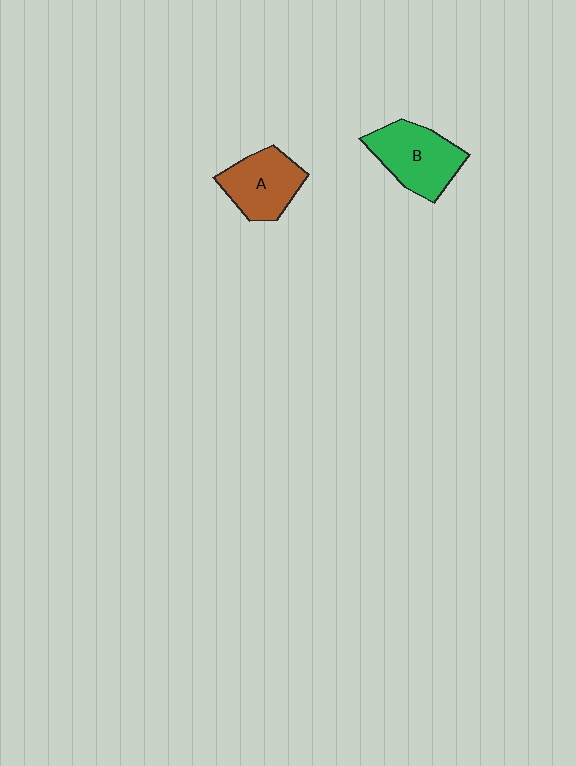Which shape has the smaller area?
Shape A (brown).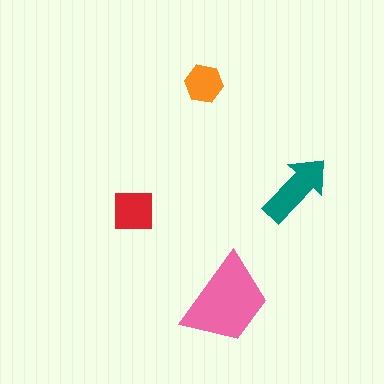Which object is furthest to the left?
The red square is leftmost.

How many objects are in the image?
There are 4 objects in the image.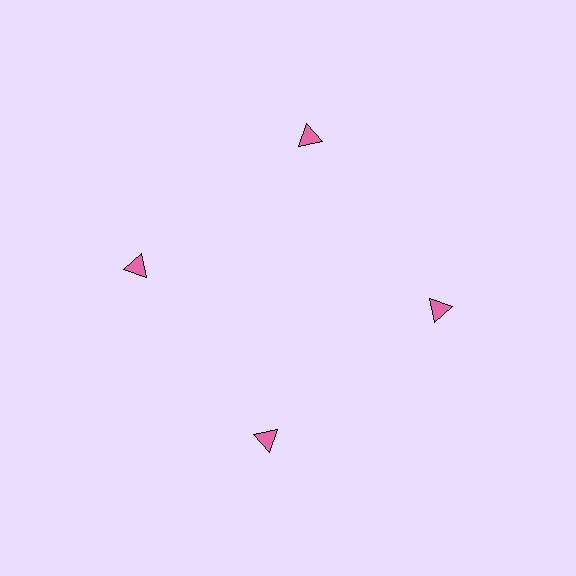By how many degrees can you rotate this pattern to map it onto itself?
The pattern maps onto itself every 90 degrees of rotation.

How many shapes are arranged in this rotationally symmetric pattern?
There are 4 shapes, arranged in 4 groups of 1.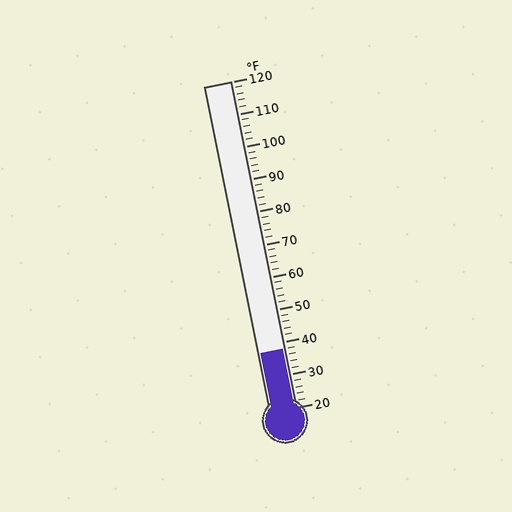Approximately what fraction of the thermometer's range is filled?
The thermometer is filled to approximately 20% of its range.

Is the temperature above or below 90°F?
The temperature is below 90°F.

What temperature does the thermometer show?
The thermometer shows approximately 38°F.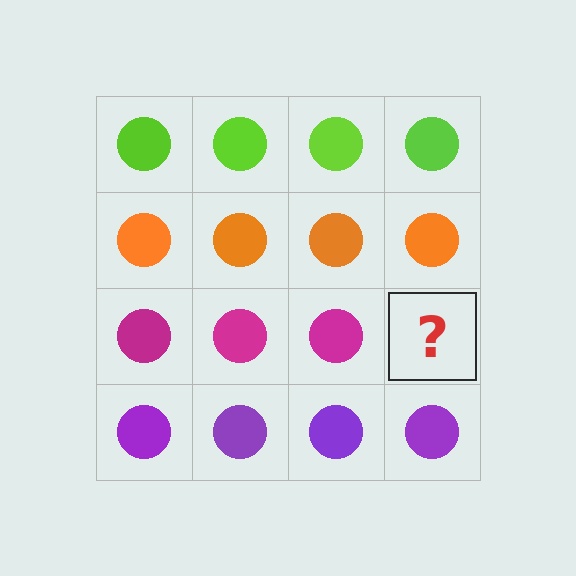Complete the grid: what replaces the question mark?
The question mark should be replaced with a magenta circle.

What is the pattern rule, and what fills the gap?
The rule is that each row has a consistent color. The gap should be filled with a magenta circle.